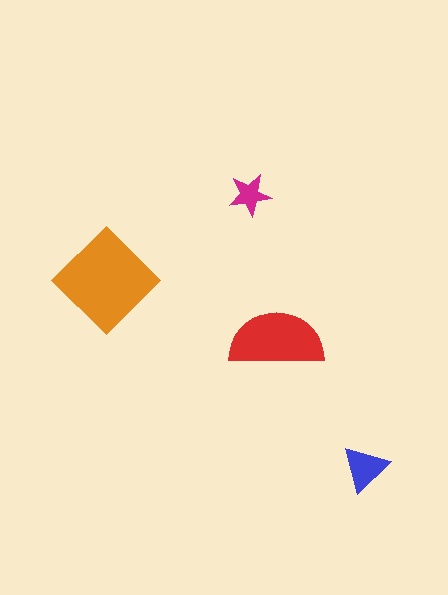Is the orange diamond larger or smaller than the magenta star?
Larger.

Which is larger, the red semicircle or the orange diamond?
The orange diamond.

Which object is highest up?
The magenta star is topmost.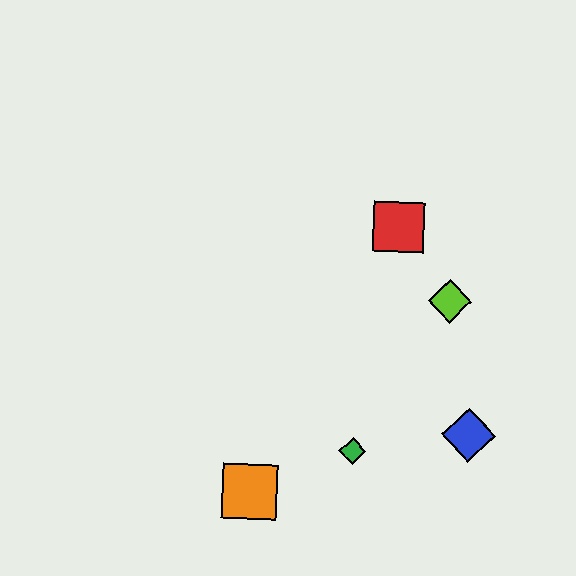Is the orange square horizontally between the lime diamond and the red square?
No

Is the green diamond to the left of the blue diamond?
Yes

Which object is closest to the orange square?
The green diamond is closest to the orange square.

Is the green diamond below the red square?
Yes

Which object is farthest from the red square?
The orange square is farthest from the red square.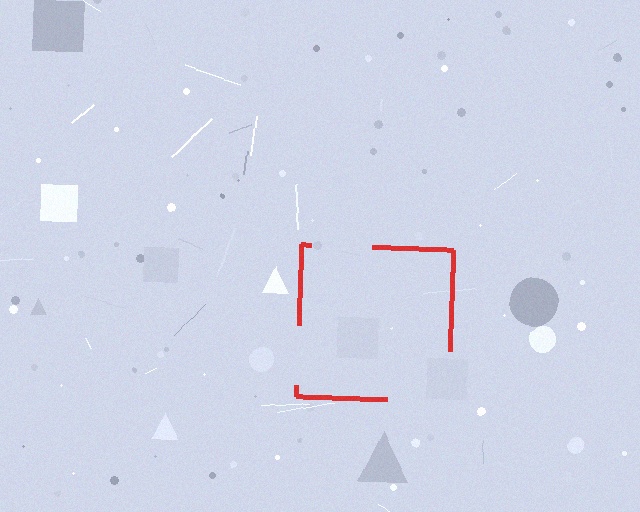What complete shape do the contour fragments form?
The contour fragments form a square.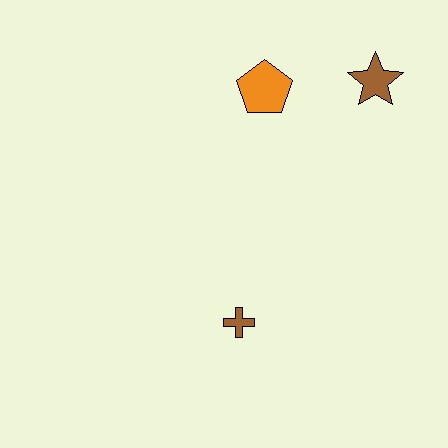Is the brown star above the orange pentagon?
Yes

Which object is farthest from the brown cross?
The brown star is farthest from the brown cross.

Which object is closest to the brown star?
The orange pentagon is closest to the brown star.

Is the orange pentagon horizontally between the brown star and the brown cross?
Yes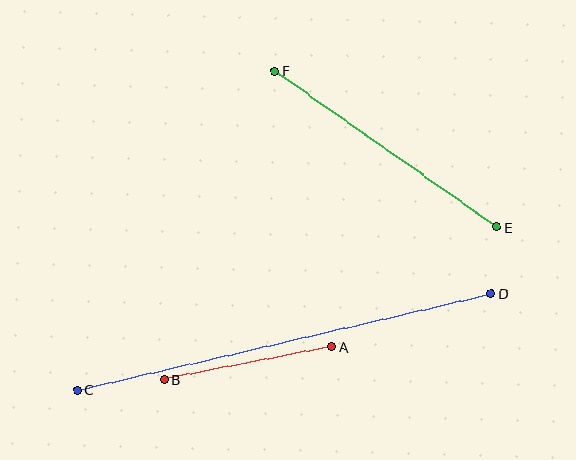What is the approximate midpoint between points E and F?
The midpoint is at approximately (386, 149) pixels.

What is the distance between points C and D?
The distance is approximately 425 pixels.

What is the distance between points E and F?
The distance is approximately 271 pixels.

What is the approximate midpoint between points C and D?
The midpoint is at approximately (284, 342) pixels.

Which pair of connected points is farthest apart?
Points C and D are farthest apart.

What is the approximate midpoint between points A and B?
The midpoint is at approximately (248, 363) pixels.